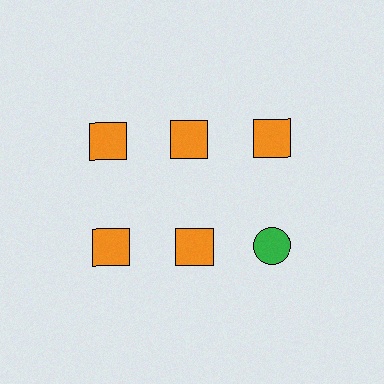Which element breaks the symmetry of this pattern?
The green circle in the second row, center column breaks the symmetry. All other shapes are orange squares.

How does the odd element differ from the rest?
It differs in both color (green instead of orange) and shape (circle instead of square).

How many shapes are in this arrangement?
There are 6 shapes arranged in a grid pattern.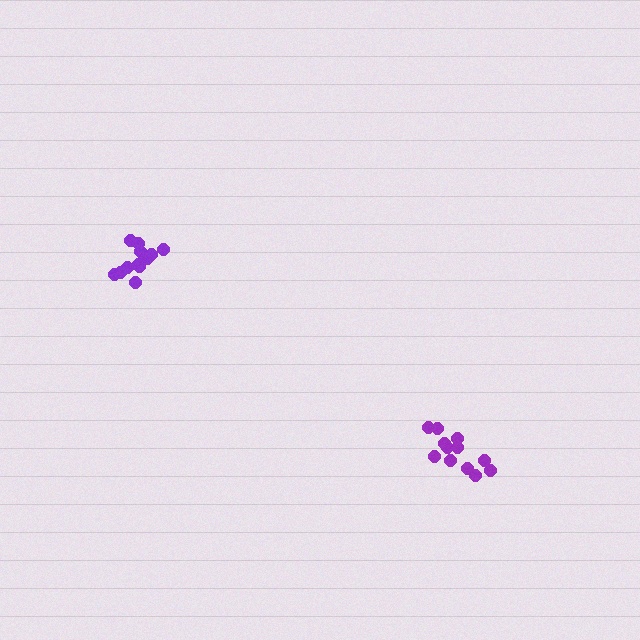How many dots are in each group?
Group 1: 12 dots, Group 2: 12 dots (24 total).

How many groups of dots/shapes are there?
There are 2 groups.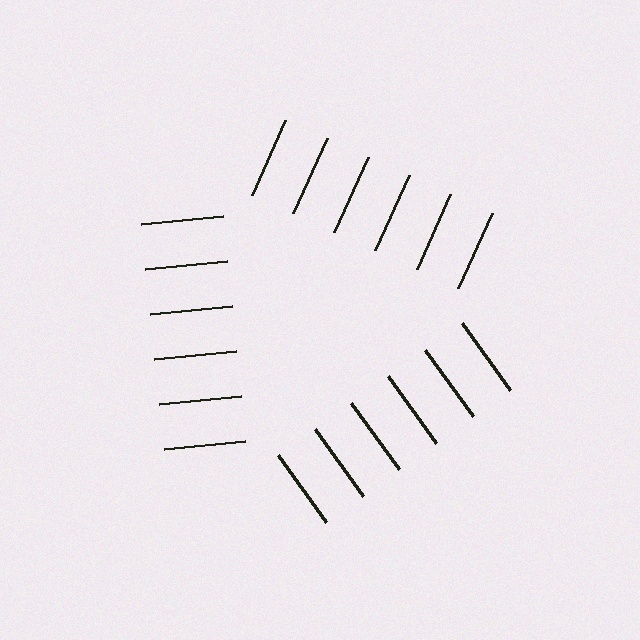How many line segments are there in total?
18 — 6 along each of the 3 edges.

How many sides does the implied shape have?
3 sides — the line-ends trace a triangle.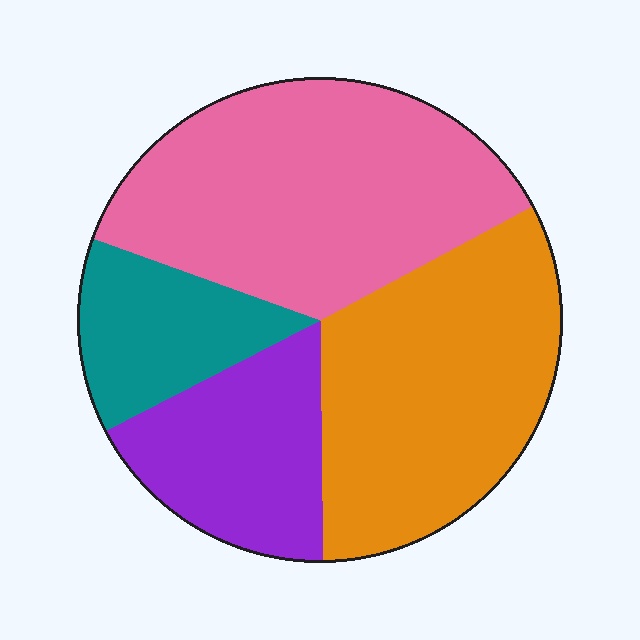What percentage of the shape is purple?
Purple takes up about one sixth (1/6) of the shape.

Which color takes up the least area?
Teal, at roughly 15%.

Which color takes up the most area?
Pink, at roughly 35%.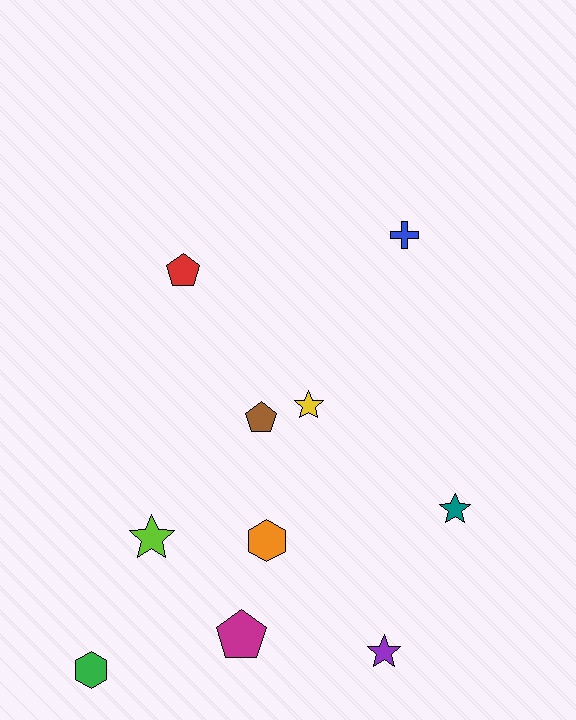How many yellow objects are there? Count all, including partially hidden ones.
There is 1 yellow object.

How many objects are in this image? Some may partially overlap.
There are 10 objects.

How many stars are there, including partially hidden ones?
There are 4 stars.